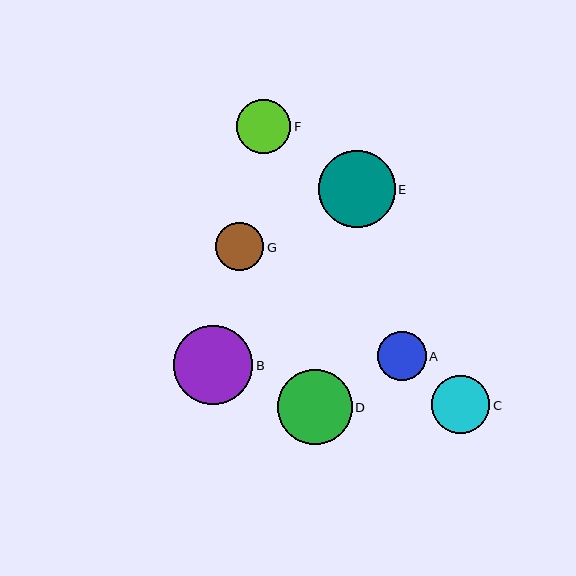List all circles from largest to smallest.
From largest to smallest: B, E, D, C, F, A, G.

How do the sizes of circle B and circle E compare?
Circle B and circle E are approximately the same size.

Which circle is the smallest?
Circle G is the smallest with a size of approximately 48 pixels.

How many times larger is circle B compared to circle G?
Circle B is approximately 1.6 times the size of circle G.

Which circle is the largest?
Circle B is the largest with a size of approximately 79 pixels.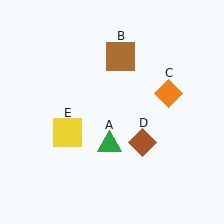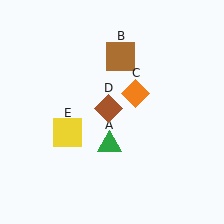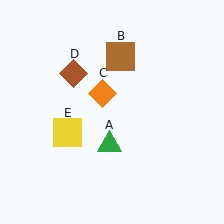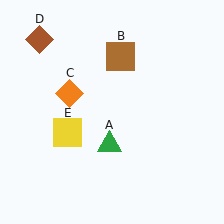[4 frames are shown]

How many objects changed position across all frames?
2 objects changed position: orange diamond (object C), brown diamond (object D).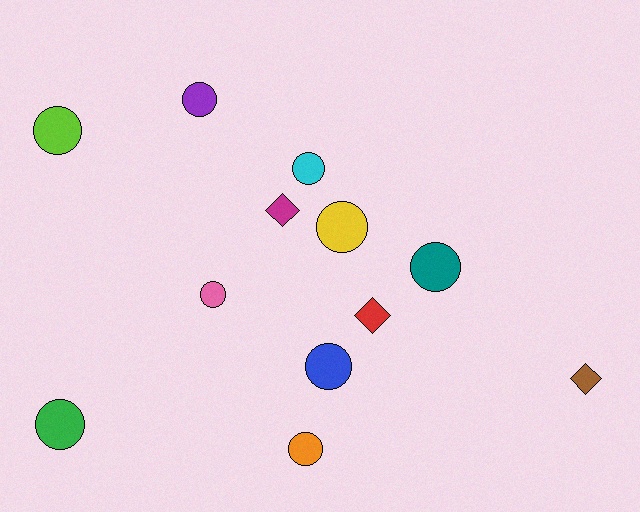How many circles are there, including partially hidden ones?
There are 9 circles.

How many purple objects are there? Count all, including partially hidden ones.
There is 1 purple object.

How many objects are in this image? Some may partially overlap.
There are 12 objects.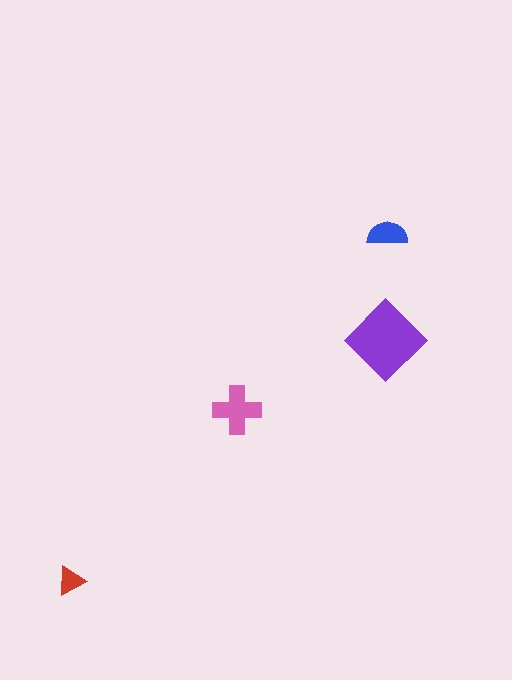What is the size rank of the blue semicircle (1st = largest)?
3rd.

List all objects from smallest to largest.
The red triangle, the blue semicircle, the pink cross, the purple diamond.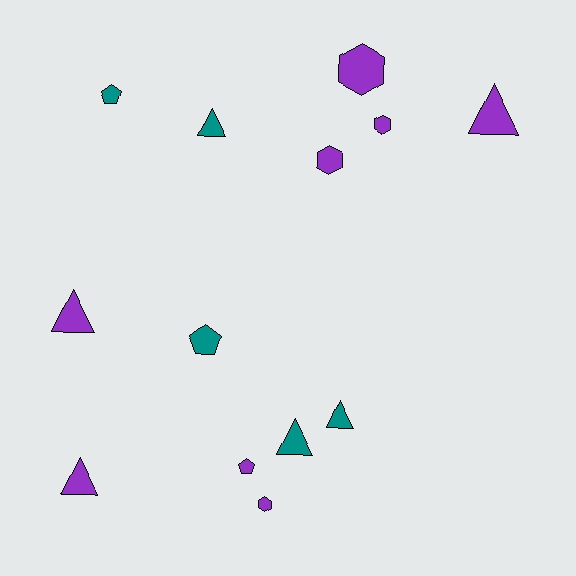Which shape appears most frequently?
Triangle, with 6 objects.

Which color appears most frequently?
Purple, with 8 objects.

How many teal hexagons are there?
There are no teal hexagons.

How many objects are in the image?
There are 13 objects.